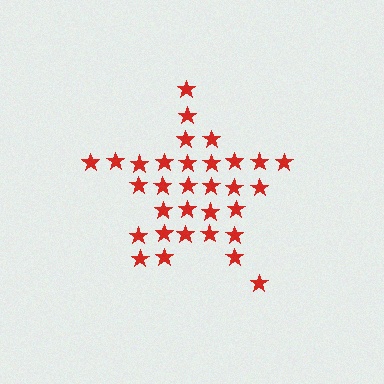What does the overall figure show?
The overall figure shows a star.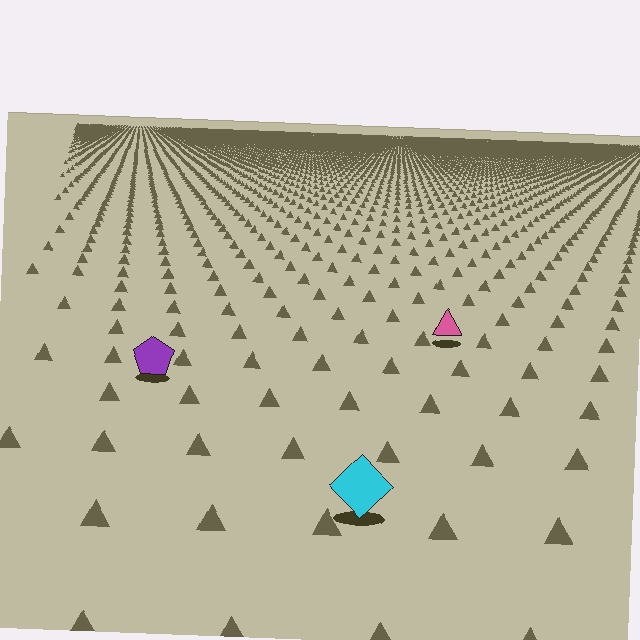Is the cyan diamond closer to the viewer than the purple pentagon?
Yes. The cyan diamond is closer — you can tell from the texture gradient: the ground texture is coarser near it.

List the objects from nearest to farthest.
From nearest to farthest: the cyan diamond, the purple pentagon, the pink triangle.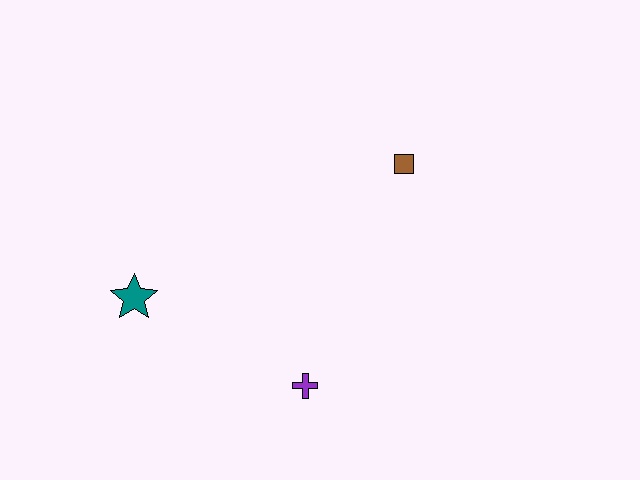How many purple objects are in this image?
There is 1 purple object.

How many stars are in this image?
There is 1 star.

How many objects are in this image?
There are 3 objects.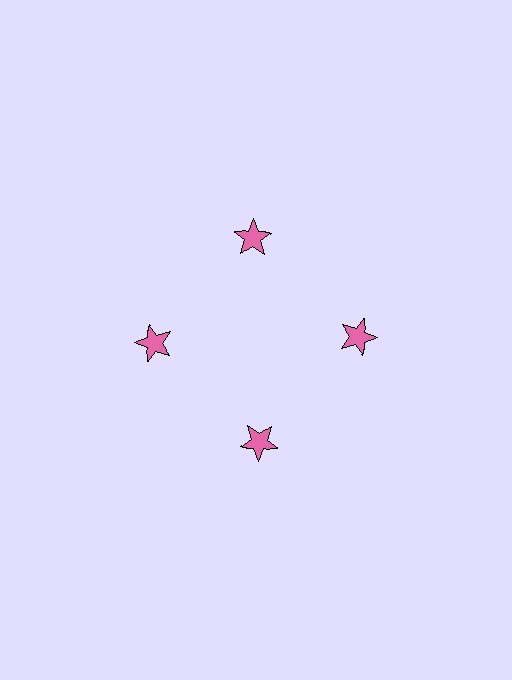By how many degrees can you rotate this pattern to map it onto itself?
The pattern maps onto itself every 90 degrees of rotation.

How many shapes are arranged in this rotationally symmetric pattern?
There are 4 shapes, arranged in 4 groups of 1.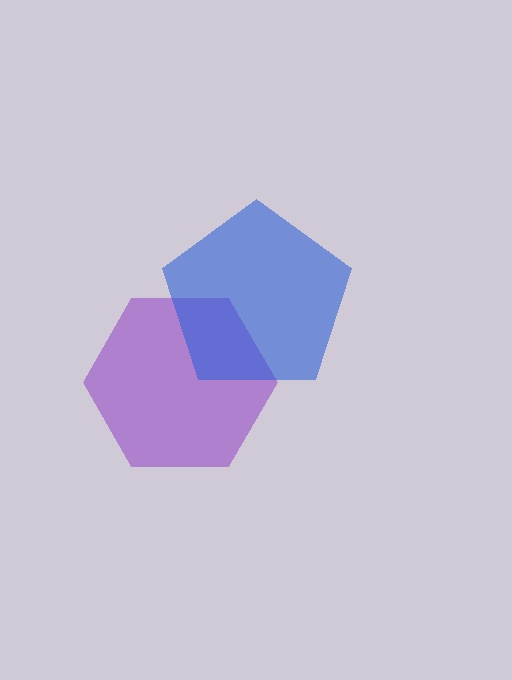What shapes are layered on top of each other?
The layered shapes are: a purple hexagon, a blue pentagon.